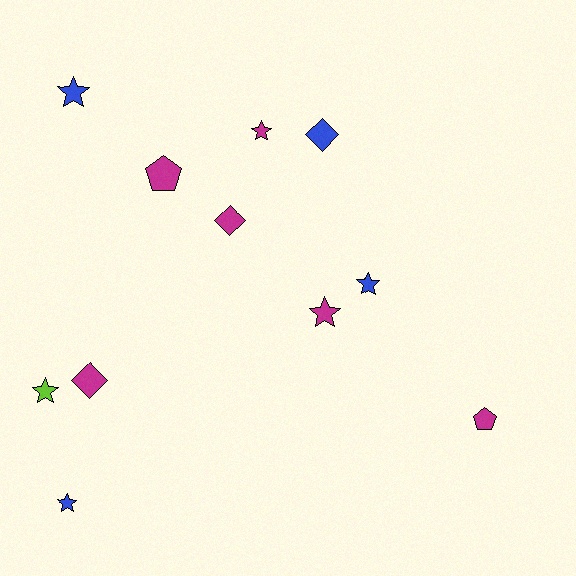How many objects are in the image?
There are 11 objects.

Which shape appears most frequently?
Star, with 6 objects.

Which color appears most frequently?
Magenta, with 6 objects.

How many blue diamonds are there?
There is 1 blue diamond.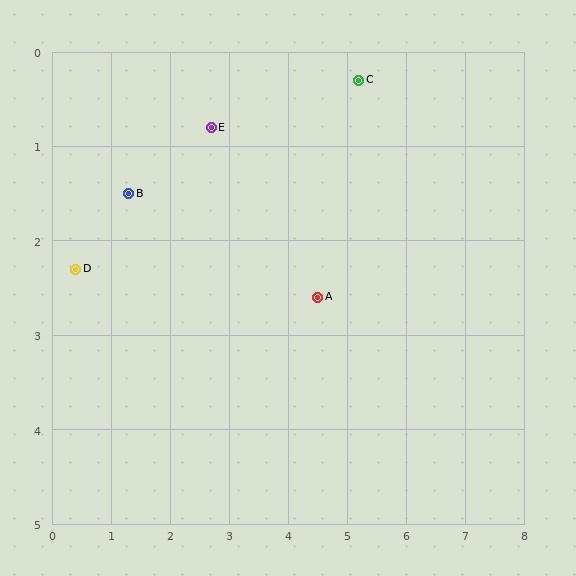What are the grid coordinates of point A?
Point A is at approximately (4.5, 2.6).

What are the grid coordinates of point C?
Point C is at approximately (5.2, 0.3).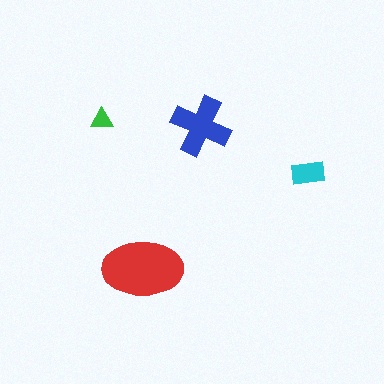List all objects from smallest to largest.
The green triangle, the cyan rectangle, the blue cross, the red ellipse.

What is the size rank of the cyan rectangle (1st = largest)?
3rd.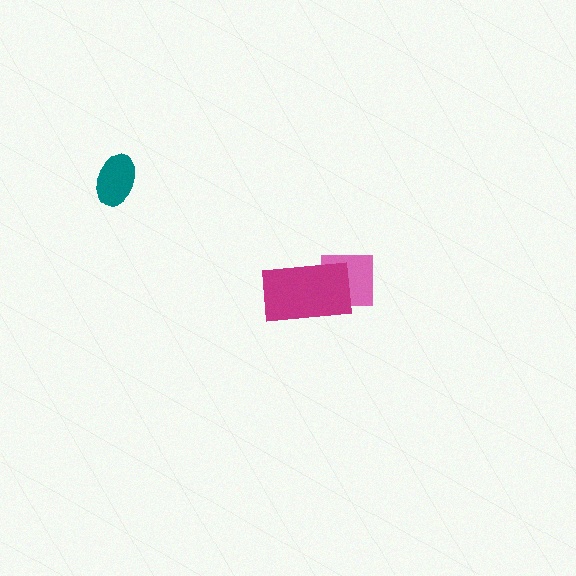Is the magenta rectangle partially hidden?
No, no other shape covers it.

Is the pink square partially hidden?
Yes, it is partially covered by another shape.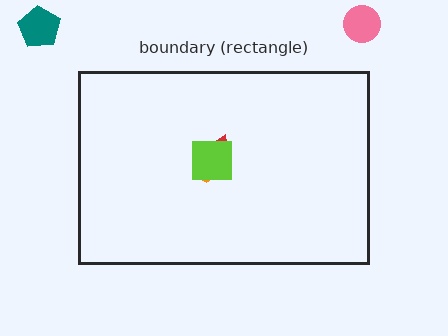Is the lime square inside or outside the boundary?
Inside.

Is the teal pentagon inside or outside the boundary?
Outside.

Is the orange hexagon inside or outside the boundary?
Inside.